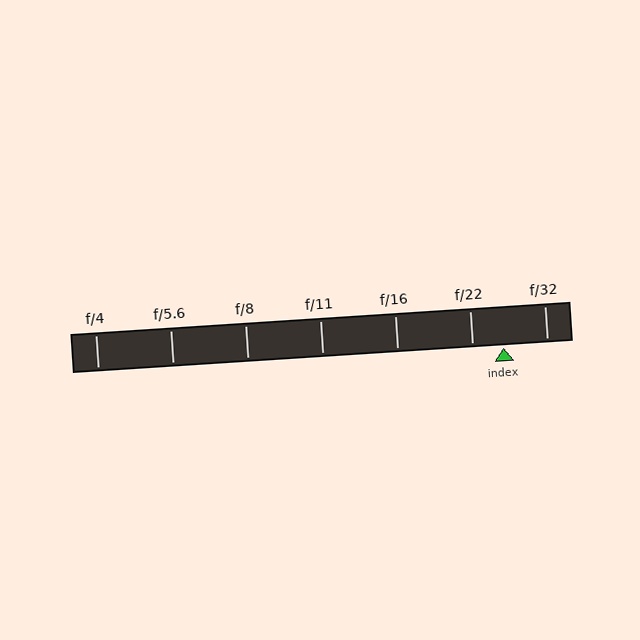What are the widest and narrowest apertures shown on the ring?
The widest aperture shown is f/4 and the narrowest is f/32.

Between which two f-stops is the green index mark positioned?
The index mark is between f/22 and f/32.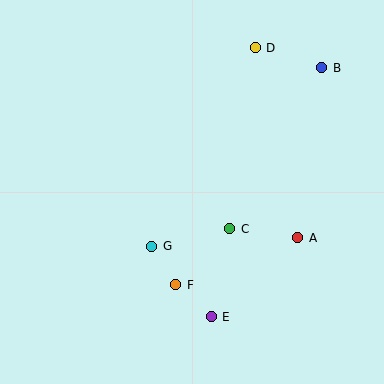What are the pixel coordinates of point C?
Point C is at (230, 229).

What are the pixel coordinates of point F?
Point F is at (176, 285).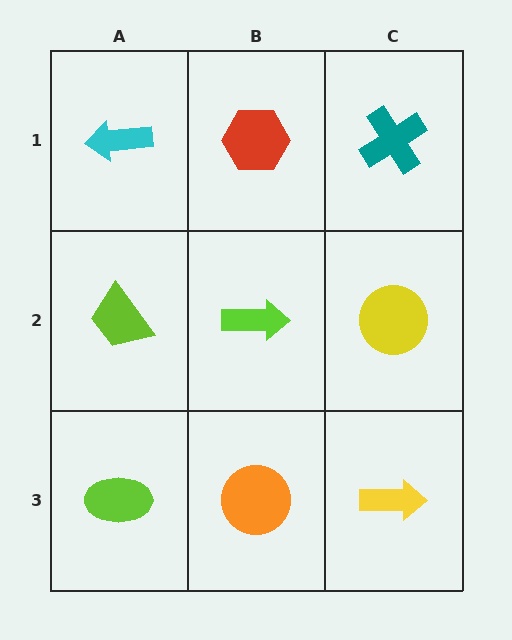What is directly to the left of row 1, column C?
A red hexagon.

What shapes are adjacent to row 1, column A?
A lime trapezoid (row 2, column A), a red hexagon (row 1, column B).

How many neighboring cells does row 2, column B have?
4.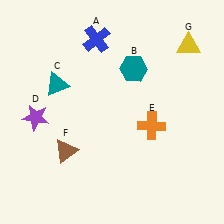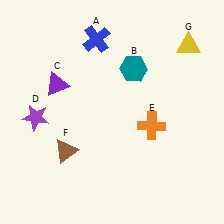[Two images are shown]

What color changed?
The triangle (C) changed from teal in Image 1 to purple in Image 2.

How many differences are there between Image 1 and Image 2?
There is 1 difference between the two images.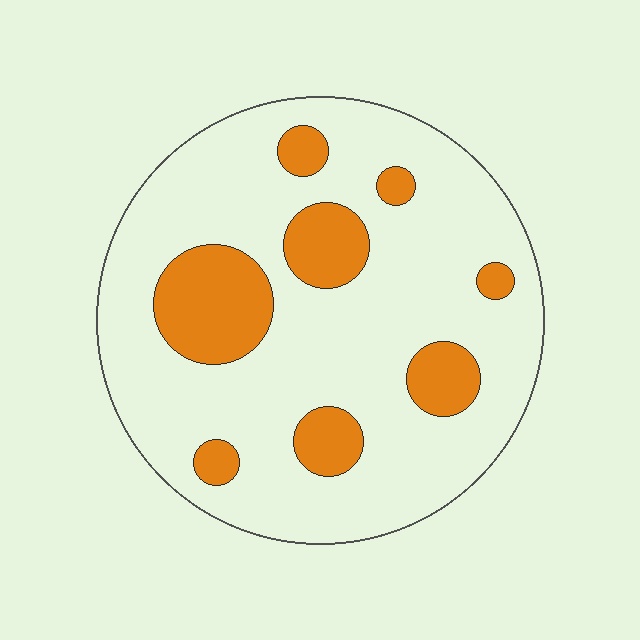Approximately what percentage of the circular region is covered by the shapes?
Approximately 20%.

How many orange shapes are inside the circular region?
8.